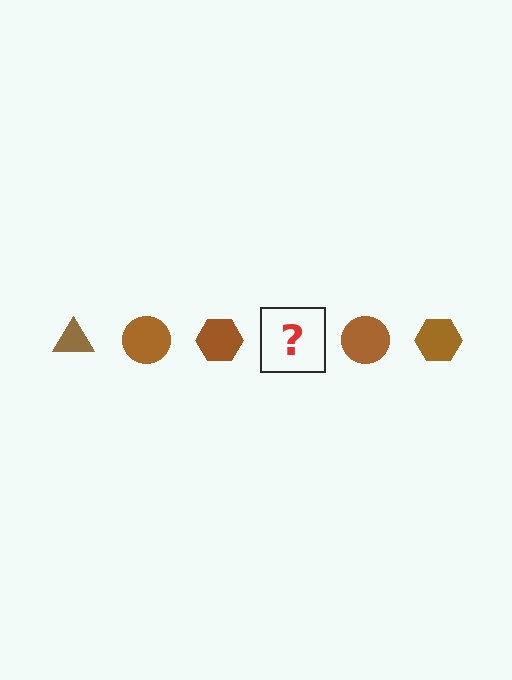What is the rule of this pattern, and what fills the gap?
The rule is that the pattern cycles through triangle, circle, hexagon shapes in brown. The gap should be filled with a brown triangle.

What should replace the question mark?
The question mark should be replaced with a brown triangle.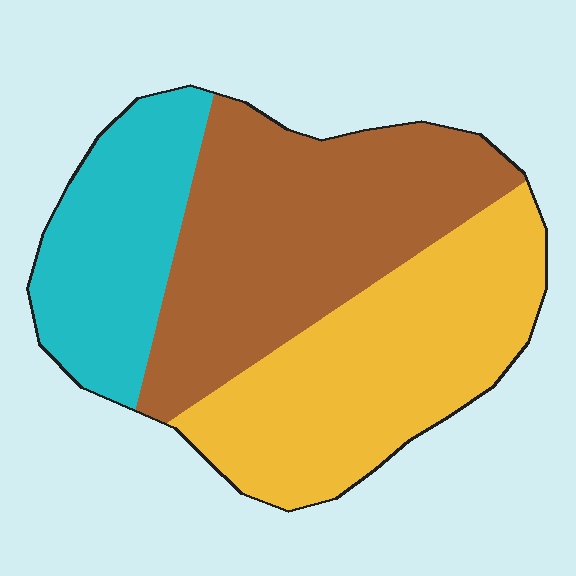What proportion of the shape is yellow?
Yellow takes up between a quarter and a half of the shape.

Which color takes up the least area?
Cyan, at roughly 25%.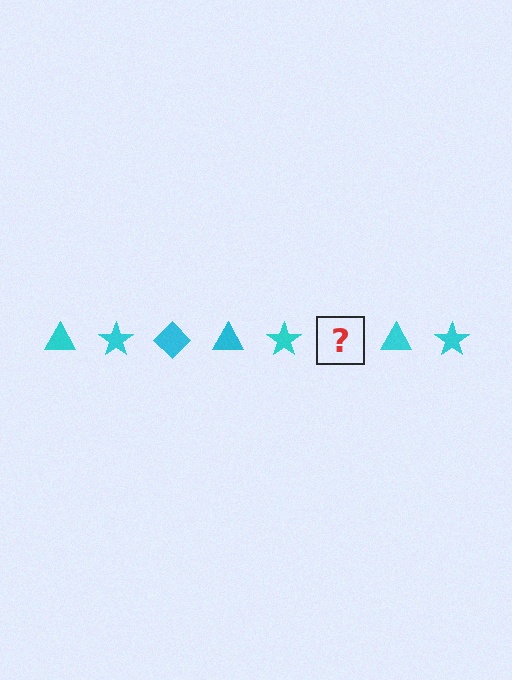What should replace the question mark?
The question mark should be replaced with a cyan diamond.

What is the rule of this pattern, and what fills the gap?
The rule is that the pattern cycles through triangle, star, diamond shapes in cyan. The gap should be filled with a cyan diamond.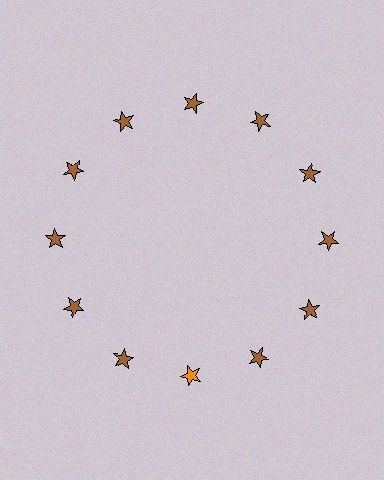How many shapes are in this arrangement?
There are 12 shapes arranged in a ring pattern.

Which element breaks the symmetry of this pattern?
The orange star at roughly the 6 o'clock position breaks the symmetry. All other shapes are brown stars.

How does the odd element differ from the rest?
It has a different color: orange instead of brown.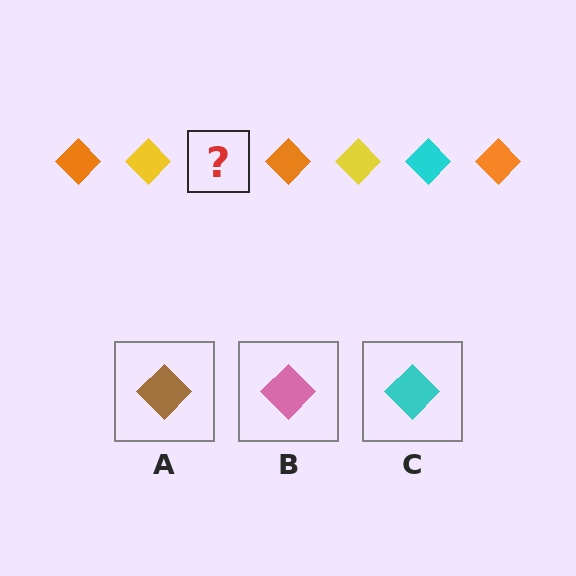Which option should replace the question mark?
Option C.